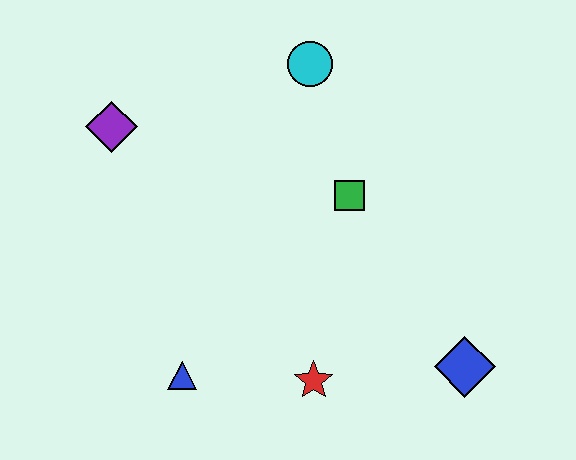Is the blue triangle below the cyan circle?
Yes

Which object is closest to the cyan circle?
The green square is closest to the cyan circle.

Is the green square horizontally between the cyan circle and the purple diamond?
No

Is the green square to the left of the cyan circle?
No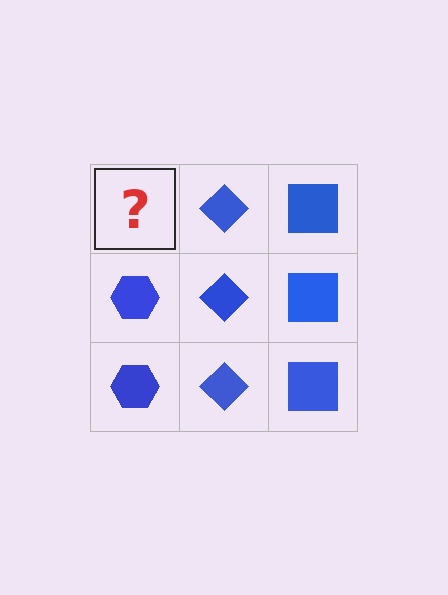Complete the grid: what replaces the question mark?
The question mark should be replaced with a blue hexagon.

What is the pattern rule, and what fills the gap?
The rule is that each column has a consistent shape. The gap should be filled with a blue hexagon.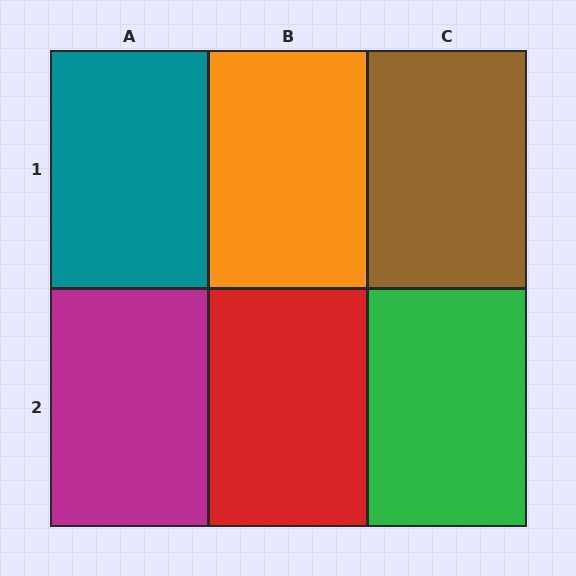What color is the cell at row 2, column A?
Magenta.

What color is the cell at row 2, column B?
Red.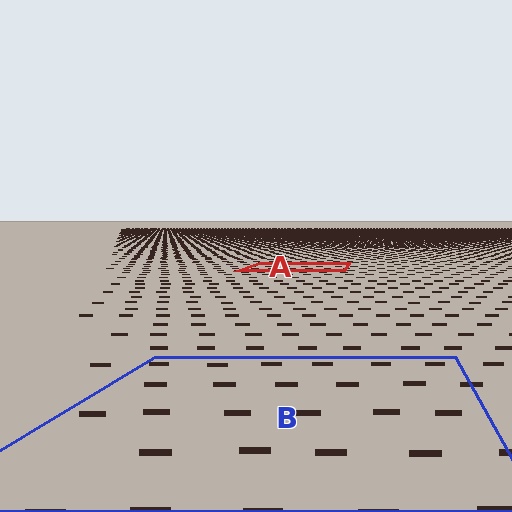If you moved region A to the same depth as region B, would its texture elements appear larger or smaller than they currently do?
They would appear larger. At a closer depth, the same texture elements are projected at a bigger on-screen size.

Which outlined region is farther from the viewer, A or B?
Region A is farther from the viewer — the texture elements inside it appear smaller and more densely packed.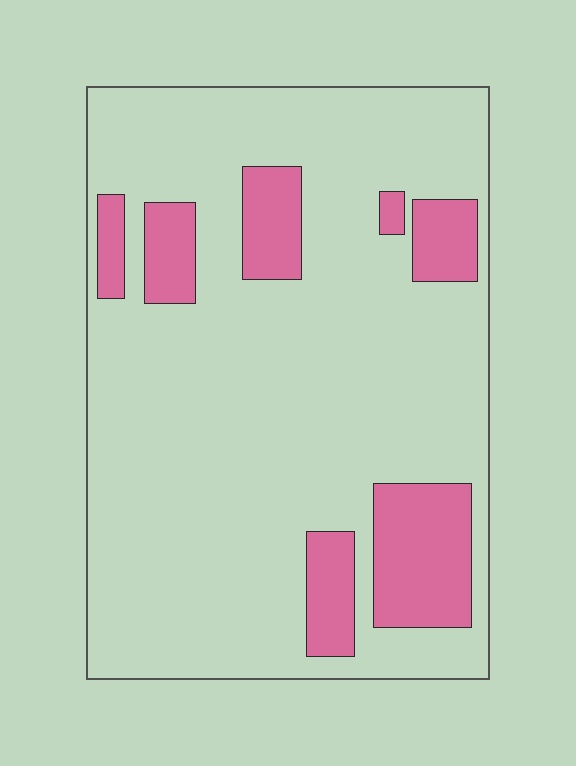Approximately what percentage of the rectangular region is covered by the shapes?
Approximately 20%.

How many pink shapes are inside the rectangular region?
7.